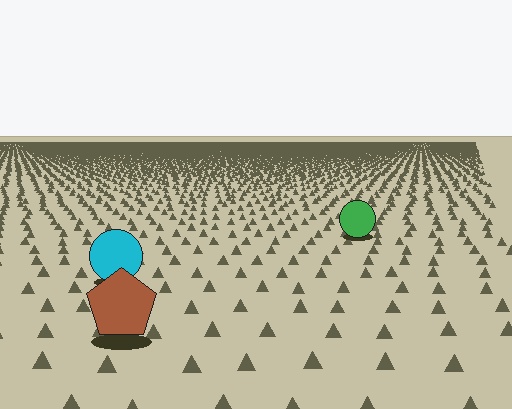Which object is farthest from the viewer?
The green circle is farthest from the viewer. It appears smaller and the ground texture around it is denser.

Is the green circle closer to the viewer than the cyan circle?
No. The cyan circle is closer — you can tell from the texture gradient: the ground texture is coarser near it.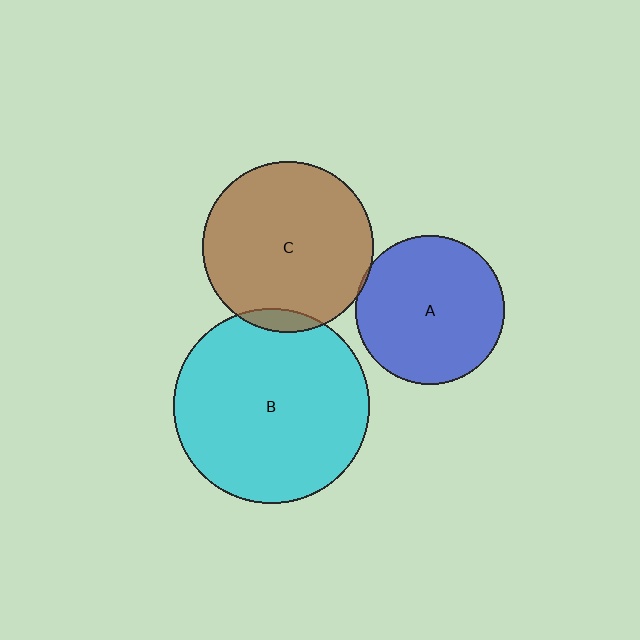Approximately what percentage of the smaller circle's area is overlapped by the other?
Approximately 5%.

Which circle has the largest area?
Circle B (cyan).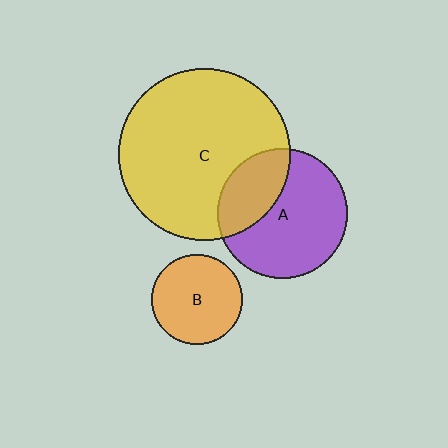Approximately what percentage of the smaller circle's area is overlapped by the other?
Approximately 30%.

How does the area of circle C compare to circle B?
Approximately 3.6 times.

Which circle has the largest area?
Circle C (yellow).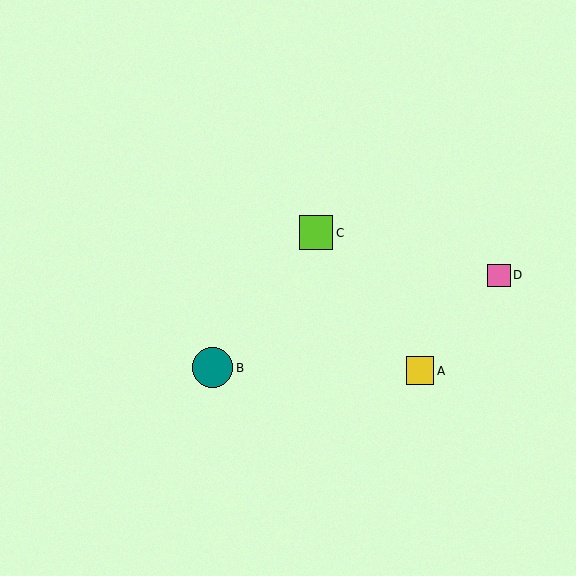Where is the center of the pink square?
The center of the pink square is at (499, 275).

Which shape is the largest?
The teal circle (labeled B) is the largest.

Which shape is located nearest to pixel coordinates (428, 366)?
The yellow square (labeled A) at (420, 371) is nearest to that location.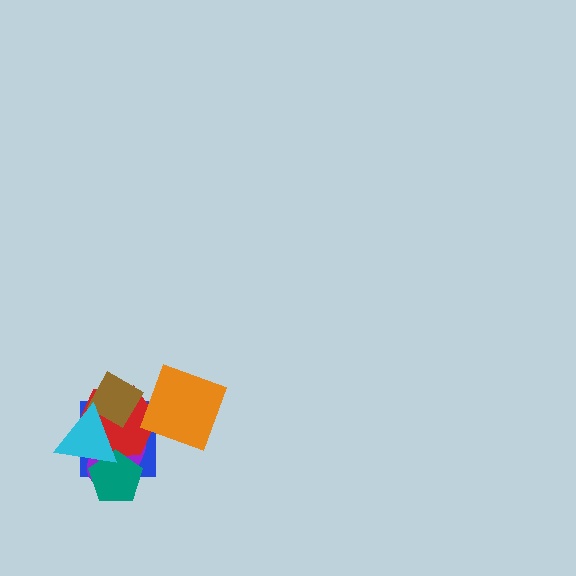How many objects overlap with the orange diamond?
3 objects overlap with the orange diamond.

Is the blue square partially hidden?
Yes, it is partially covered by another shape.